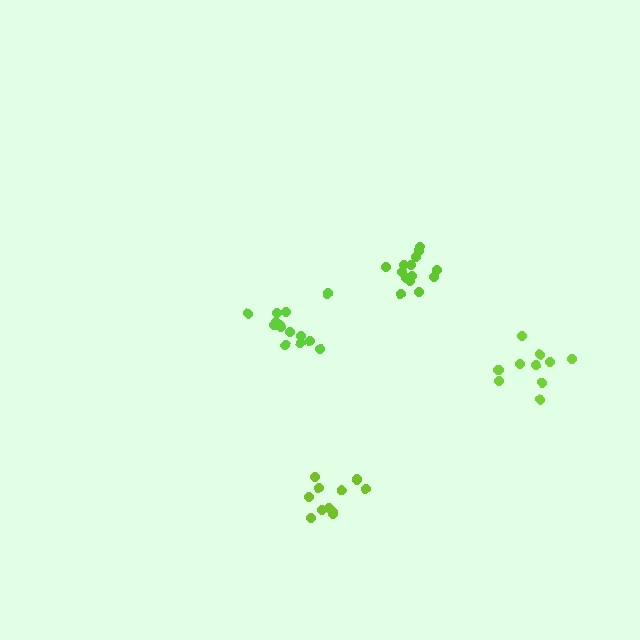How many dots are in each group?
Group 1: 11 dots, Group 2: 14 dots, Group 3: 14 dots, Group 4: 10 dots (49 total).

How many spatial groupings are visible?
There are 4 spatial groupings.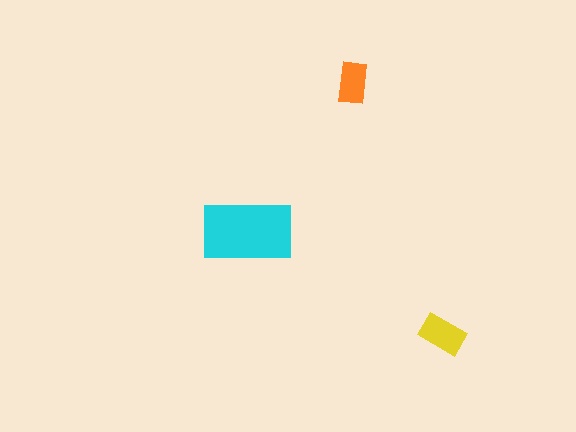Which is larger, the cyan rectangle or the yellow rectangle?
The cyan one.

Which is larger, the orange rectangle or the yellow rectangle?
The yellow one.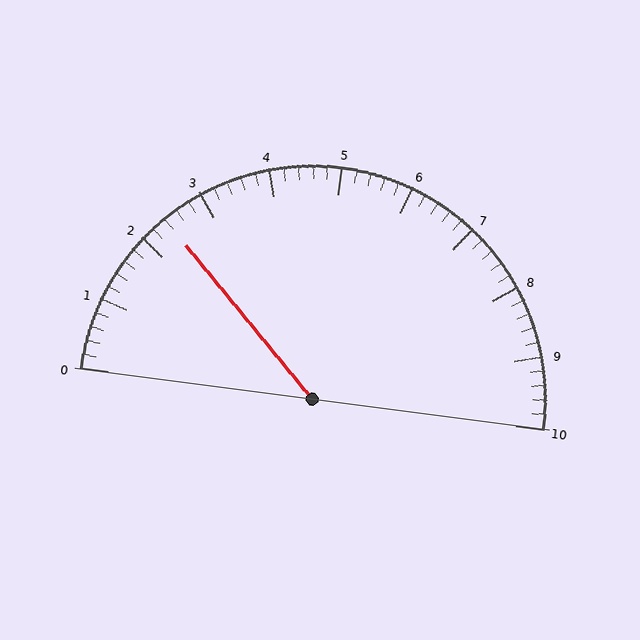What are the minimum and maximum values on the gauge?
The gauge ranges from 0 to 10.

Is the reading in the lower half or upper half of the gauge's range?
The reading is in the lower half of the range (0 to 10).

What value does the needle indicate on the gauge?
The needle indicates approximately 2.4.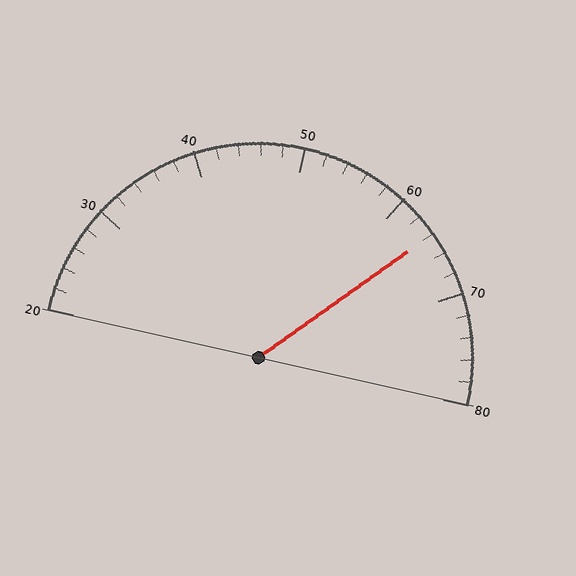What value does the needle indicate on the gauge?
The needle indicates approximately 64.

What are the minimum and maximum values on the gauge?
The gauge ranges from 20 to 80.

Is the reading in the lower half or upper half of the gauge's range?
The reading is in the upper half of the range (20 to 80).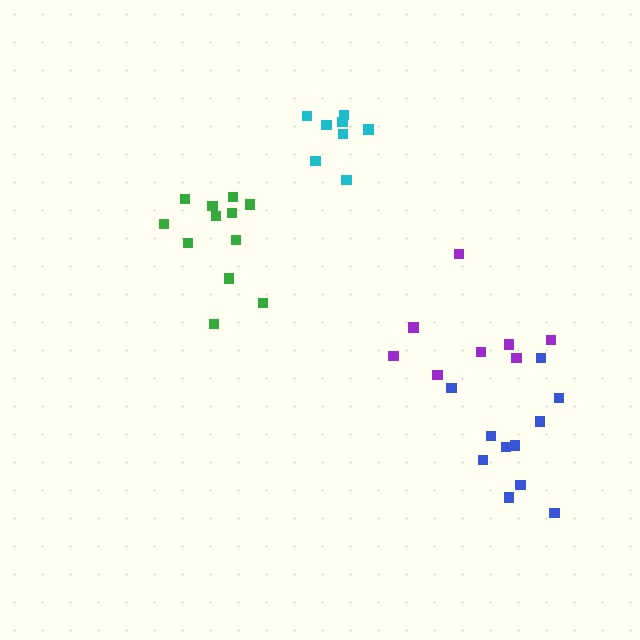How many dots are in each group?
Group 1: 8 dots, Group 2: 8 dots, Group 3: 12 dots, Group 4: 11 dots (39 total).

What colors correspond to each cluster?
The clusters are colored: cyan, purple, green, blue.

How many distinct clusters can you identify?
There are 4 distinct clusters.